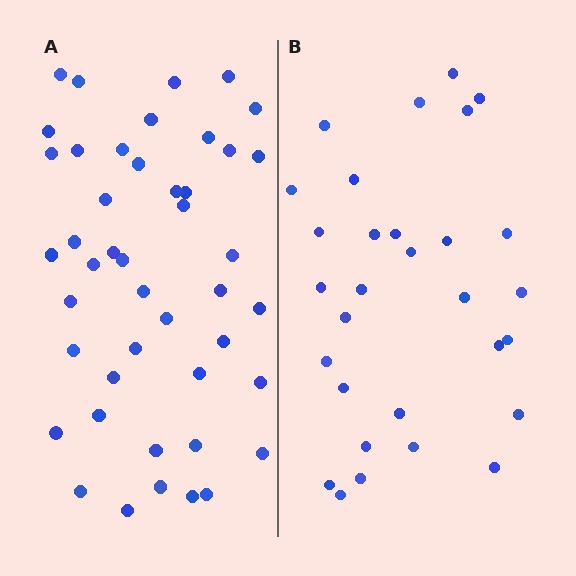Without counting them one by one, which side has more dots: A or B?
Region A (the left region) has more dots.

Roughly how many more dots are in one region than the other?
Region A has approximately 15 more dots than region B.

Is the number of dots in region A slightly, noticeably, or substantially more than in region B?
Region A has substantially more. The ratio is roughly 1.5 to 1.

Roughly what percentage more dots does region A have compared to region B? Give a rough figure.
About 50% more.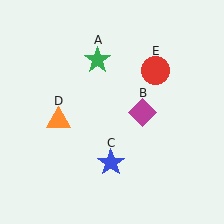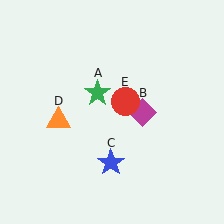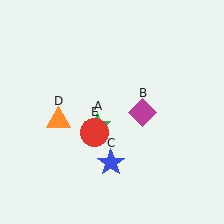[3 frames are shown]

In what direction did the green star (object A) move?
The green star (object A) moved down.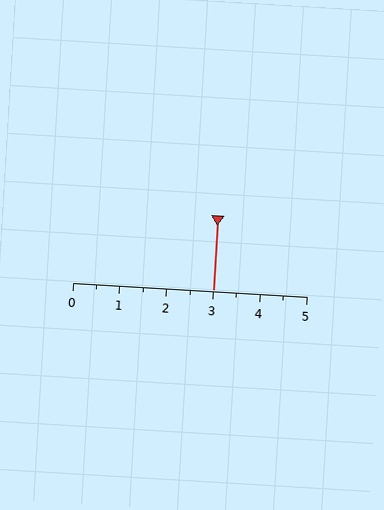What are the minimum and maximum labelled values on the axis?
The axis runs from 0 to 5.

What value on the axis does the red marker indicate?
The marker indicates approximately 3.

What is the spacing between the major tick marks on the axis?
The major ticks are spaced 1 apart.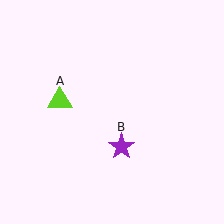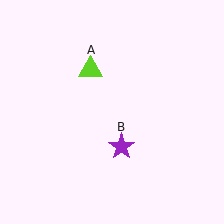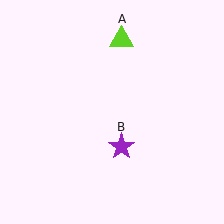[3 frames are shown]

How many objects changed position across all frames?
1 object changed position: lime triangle (object A).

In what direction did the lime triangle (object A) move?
The lime triangle (object A) moved up and to the right.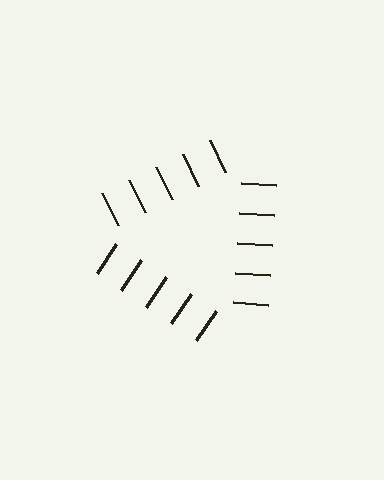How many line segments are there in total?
15 — 5 along each of the 3 edges.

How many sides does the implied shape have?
3 sides — the line-ends trace a triangle.